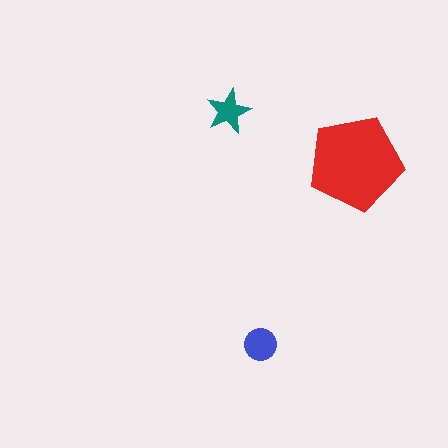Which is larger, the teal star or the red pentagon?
The red pentagon.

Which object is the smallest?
The teal star.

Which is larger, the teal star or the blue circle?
The blue circle.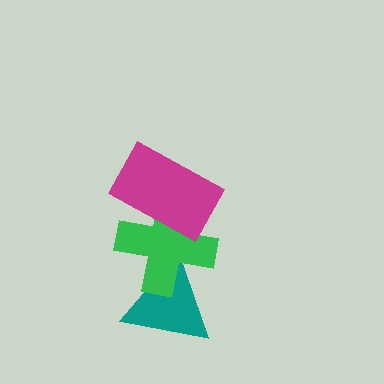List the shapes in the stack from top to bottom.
From top to bottom: the magenta rectangle, the green cross, the teal triangle.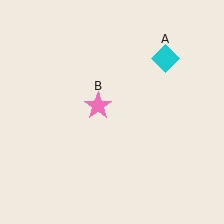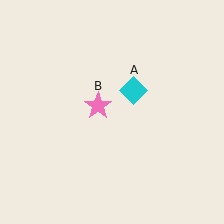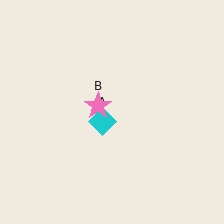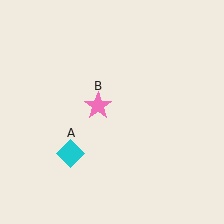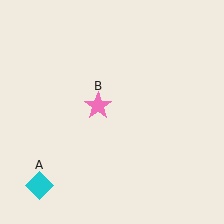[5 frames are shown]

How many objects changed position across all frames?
1 object changed position: cyan diamond (object A).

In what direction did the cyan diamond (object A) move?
The cyan diamond (object A) moved down and to the left.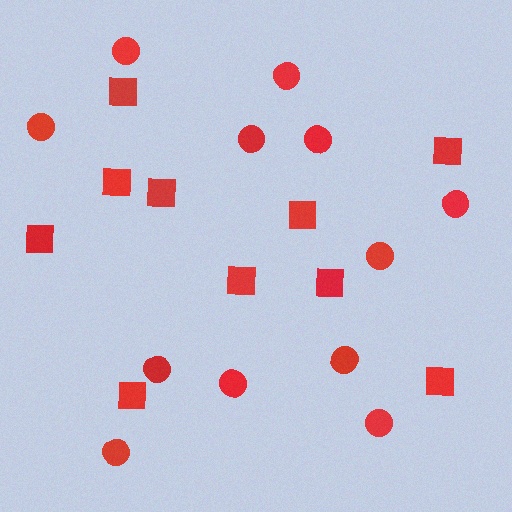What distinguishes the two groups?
There are 2 groups: one group of squares (10) and one group of circles (12).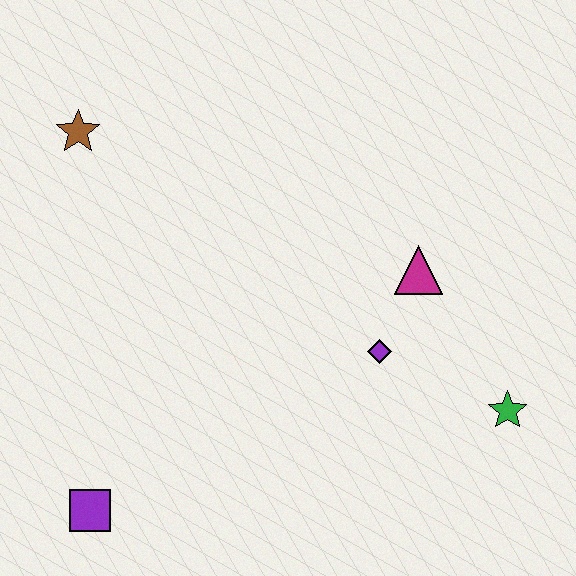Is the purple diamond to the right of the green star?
No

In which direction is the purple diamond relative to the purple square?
The purple diamond is to the right of the purple square.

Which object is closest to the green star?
The purple diamond is closest to the green star.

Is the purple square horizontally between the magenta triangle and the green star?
No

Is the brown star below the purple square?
No